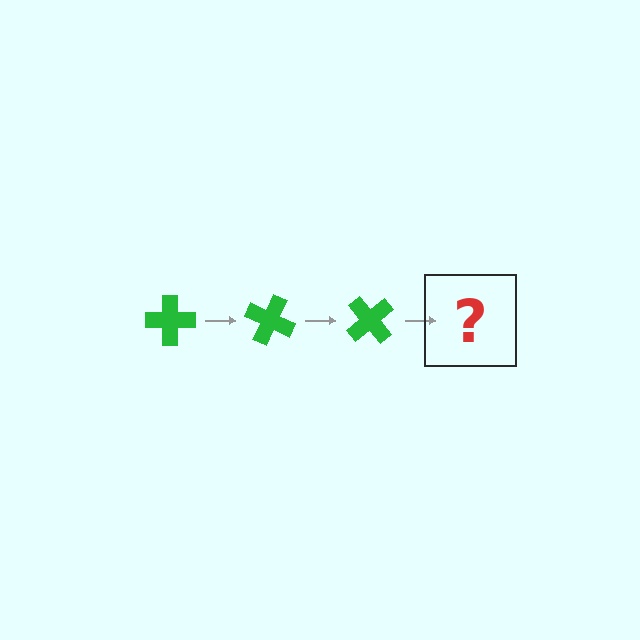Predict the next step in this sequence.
The next step is a green cross rotated 75 degrees.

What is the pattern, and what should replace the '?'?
The pattern is that the cross rotates 25 degrees each step. The '?' should be a green cross rotated 75 degrees.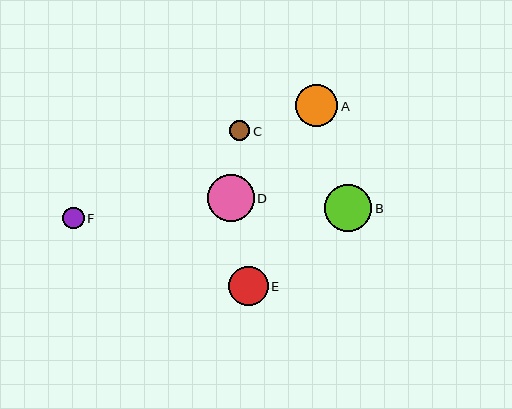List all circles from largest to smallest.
From largest to smallest: B, D, A, E, F, C.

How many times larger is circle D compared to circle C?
Circle D is approximately 2.4 times the size of circle C.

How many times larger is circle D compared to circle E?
Circle D is approximately 1.2 times the size of circle E.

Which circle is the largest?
Circle B is the largest with a size of approximately 47 pixels.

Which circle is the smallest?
Circle C is the smallest with a size of approximately 20 pixels.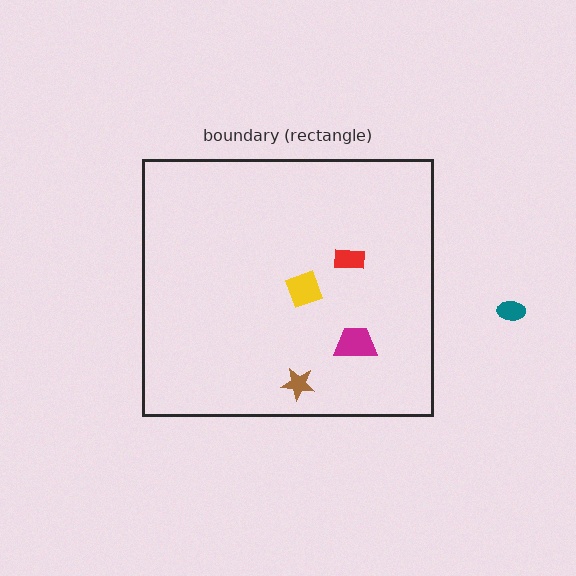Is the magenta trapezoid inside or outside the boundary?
Inside.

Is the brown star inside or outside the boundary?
Inside.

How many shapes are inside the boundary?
4 inside, 1 outside.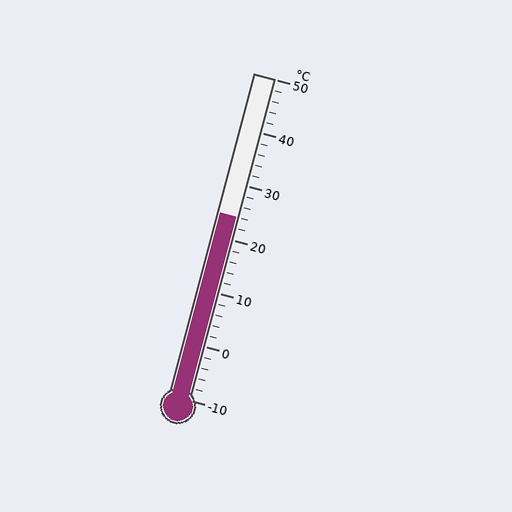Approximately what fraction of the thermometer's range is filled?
The thermometer is filled to approximately 55% of its range.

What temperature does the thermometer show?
The thermometer shows approximately 24°C.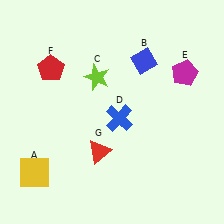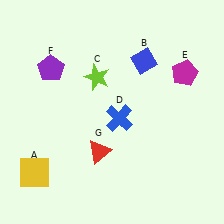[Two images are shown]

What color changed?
The pentagon (F) changed from red in Image 1 to purple in Image 2.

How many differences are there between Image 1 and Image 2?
There is 1 difference between the two images.